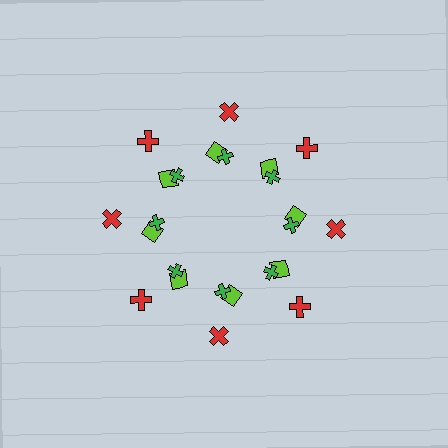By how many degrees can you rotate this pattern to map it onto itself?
The pattern maps onto itself every 45 degrees of rotation.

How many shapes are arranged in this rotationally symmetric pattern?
There are 24 shapes, arranged in 8 groups of 3.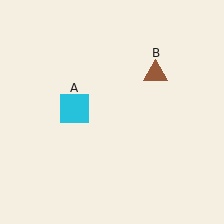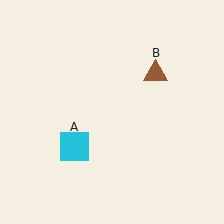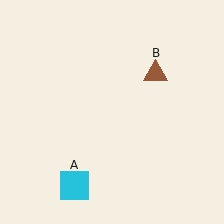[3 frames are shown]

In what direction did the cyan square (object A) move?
The cyan square (object A) moved down.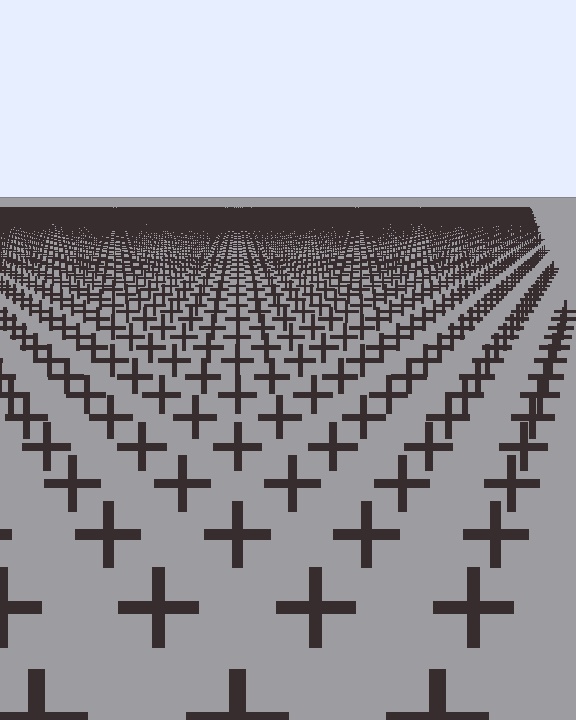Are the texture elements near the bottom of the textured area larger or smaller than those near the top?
Larger. Near the bottom, elements are closer to the viewer and appear at a bigger on-screen size.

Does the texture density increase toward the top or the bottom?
Density increases toward the top.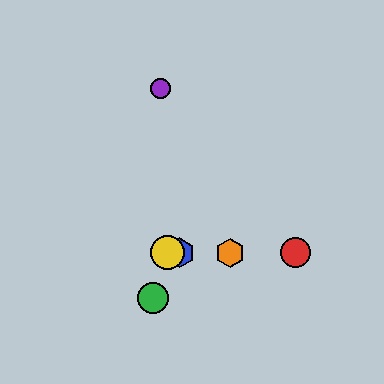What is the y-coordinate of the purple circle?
The purple circle is at y≈88.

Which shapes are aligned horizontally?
The red circle, the blue hexagon, the yellow circle, the orange hexagon are aligned horizontally.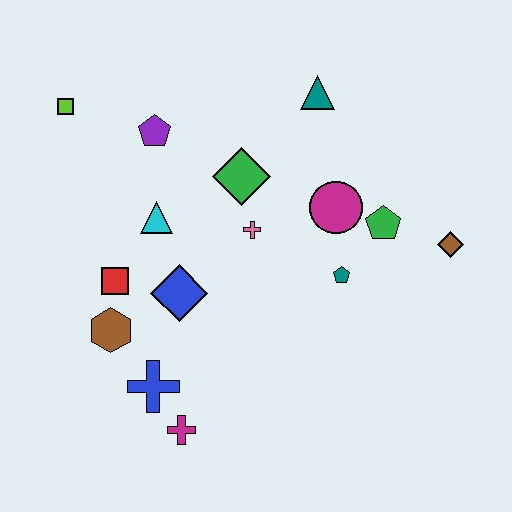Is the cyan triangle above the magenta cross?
Yes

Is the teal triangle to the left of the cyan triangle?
No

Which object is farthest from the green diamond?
The magenta cross is farthest from the green diamond.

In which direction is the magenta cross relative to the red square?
The magenta cross is below the red square.